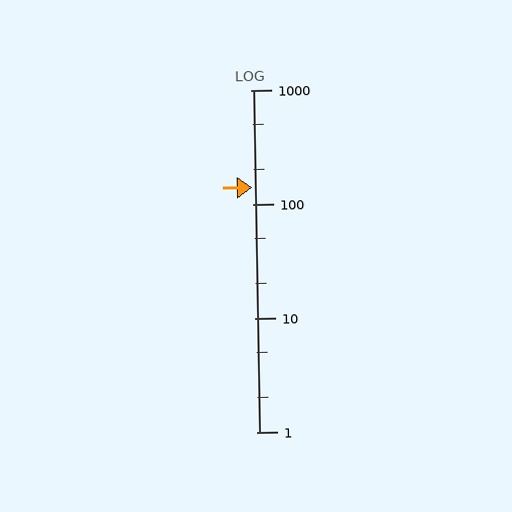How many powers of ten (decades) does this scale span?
The scale spans 3 decades, from 1 to 1000.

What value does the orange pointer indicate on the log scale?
The pointer indicates approximately 140.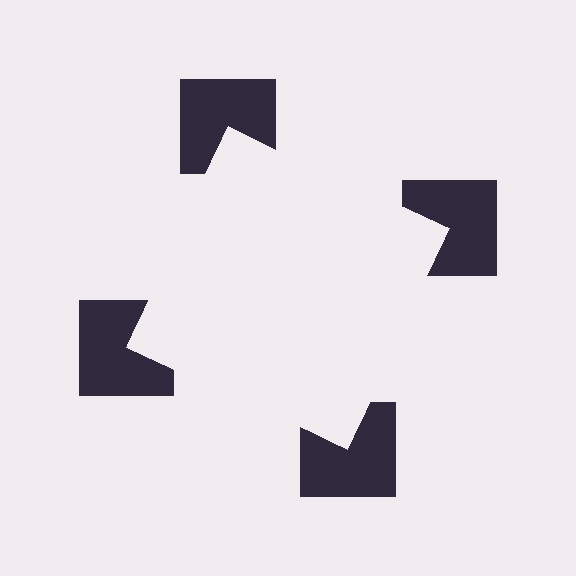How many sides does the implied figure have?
4 sides.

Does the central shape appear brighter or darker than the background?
It typically appears slightly brighter than the background, even though no actual brightness change is drawn.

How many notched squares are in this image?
There are 4 — one at each vertex of the illusory square.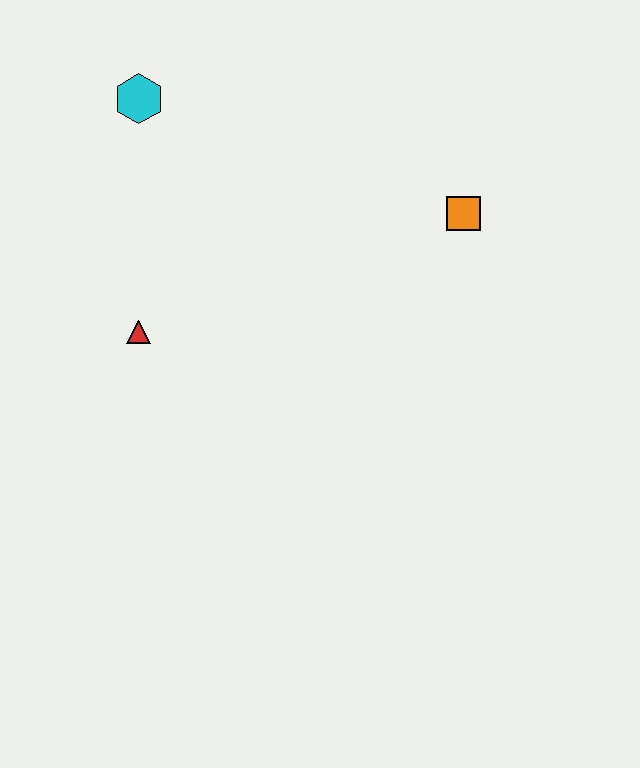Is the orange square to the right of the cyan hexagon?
Yes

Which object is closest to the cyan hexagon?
The red triangle is closest to the cyan hexagon.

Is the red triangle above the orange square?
No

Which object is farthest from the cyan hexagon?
The orange square is farthest from the cyan hexagon.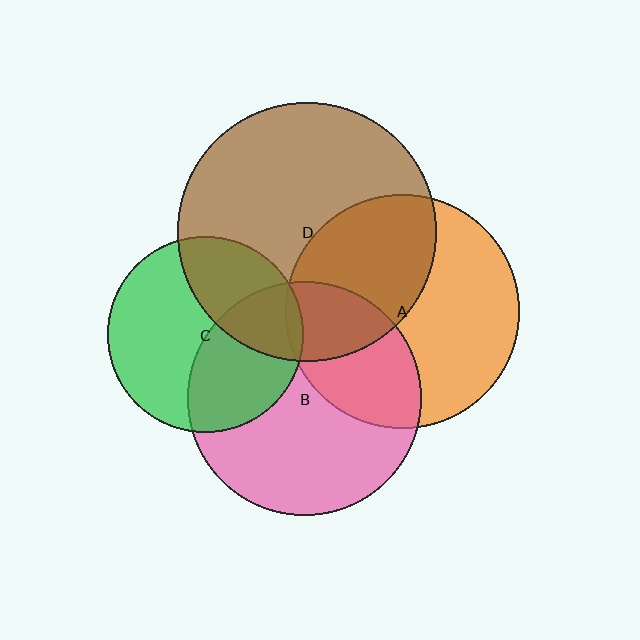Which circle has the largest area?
Circle D (brown).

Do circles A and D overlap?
Yes.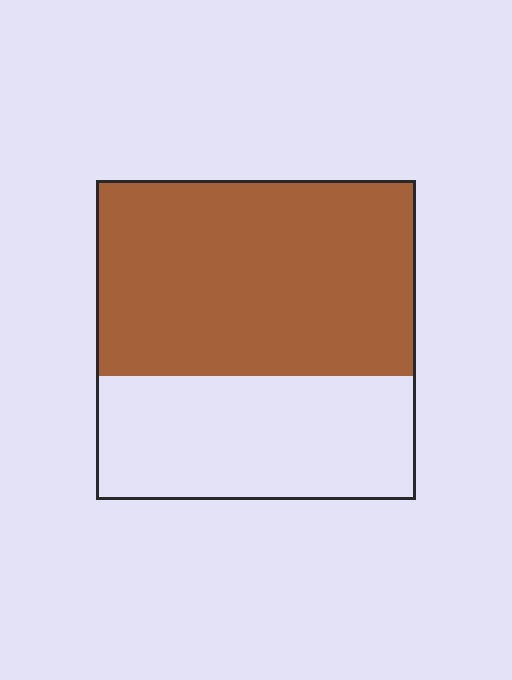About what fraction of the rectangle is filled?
About five eighths (5/8).